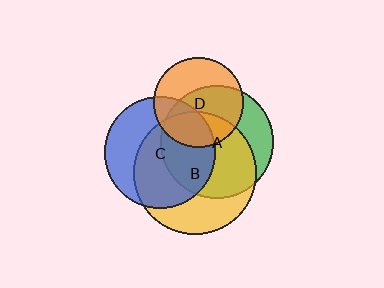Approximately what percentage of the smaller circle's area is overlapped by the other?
Approximately 30%.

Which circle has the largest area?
Circle B (yellow).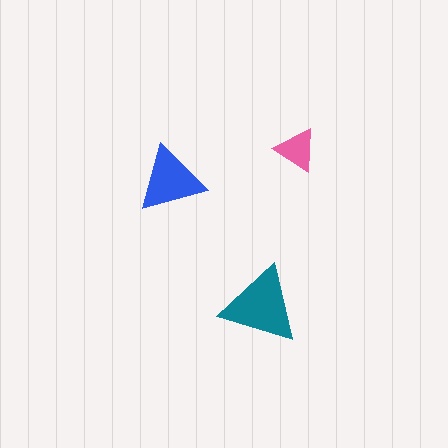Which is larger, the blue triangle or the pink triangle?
The blue one.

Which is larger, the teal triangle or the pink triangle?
The teal one.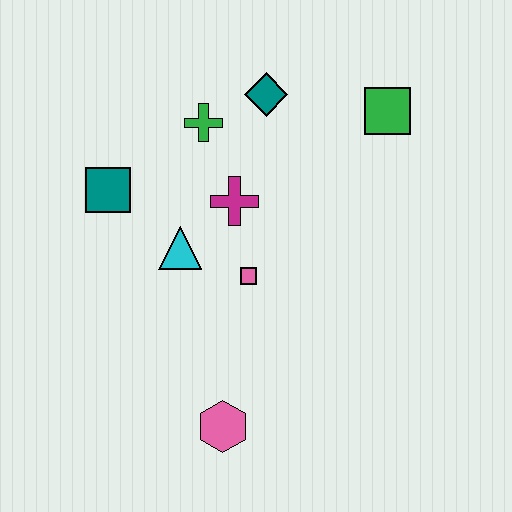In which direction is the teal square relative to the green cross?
The teal square is to the left of the green cross.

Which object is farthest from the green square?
The pink hexagon is farthest from the green square.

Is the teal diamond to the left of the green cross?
No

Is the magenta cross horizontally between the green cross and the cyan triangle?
No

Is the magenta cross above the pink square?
Yes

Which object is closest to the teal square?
The cyan triangle is closest to the teal square.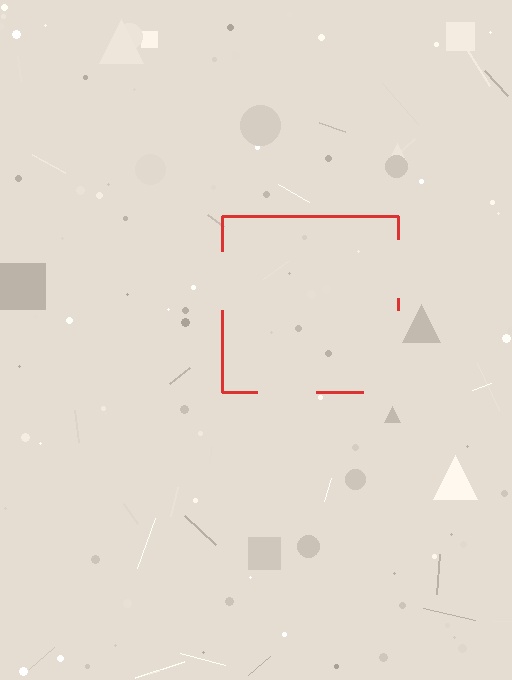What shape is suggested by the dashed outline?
The dashed outline suggests a square.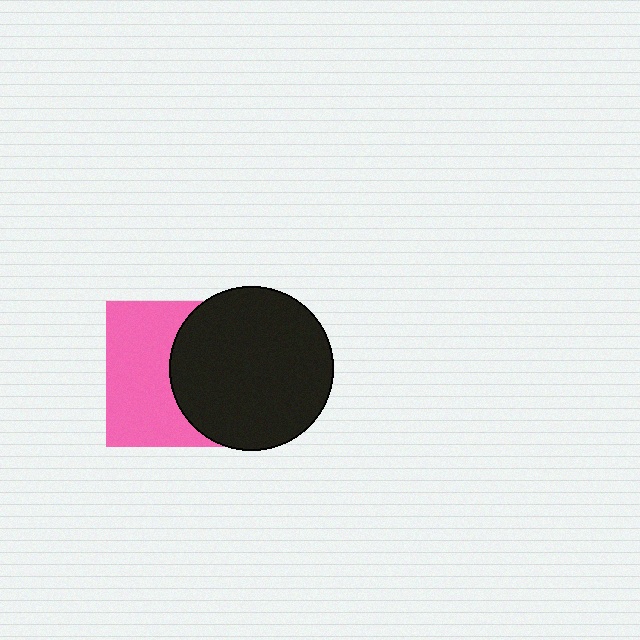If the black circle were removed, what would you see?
You would see the complete pink square.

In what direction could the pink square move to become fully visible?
The pink square could move left. That would shift it out from behind the black circle entirely.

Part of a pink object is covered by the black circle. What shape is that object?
It is a square.